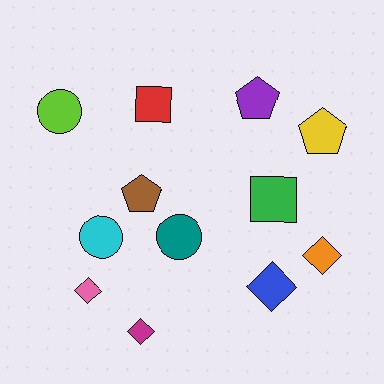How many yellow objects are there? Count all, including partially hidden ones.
There is 1 yellow object.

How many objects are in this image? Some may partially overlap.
There are 12 objects.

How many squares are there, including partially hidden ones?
There are 2 squares.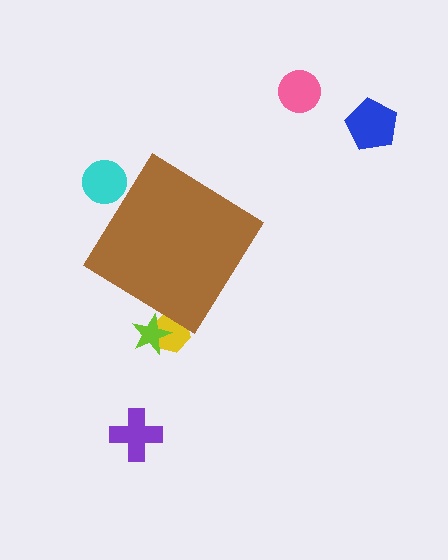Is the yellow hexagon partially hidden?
Yes, the yellow hexagon is partially hidden behind the brown diamond.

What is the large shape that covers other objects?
A brown diamond.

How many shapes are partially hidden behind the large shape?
3 shapes are partially hidden.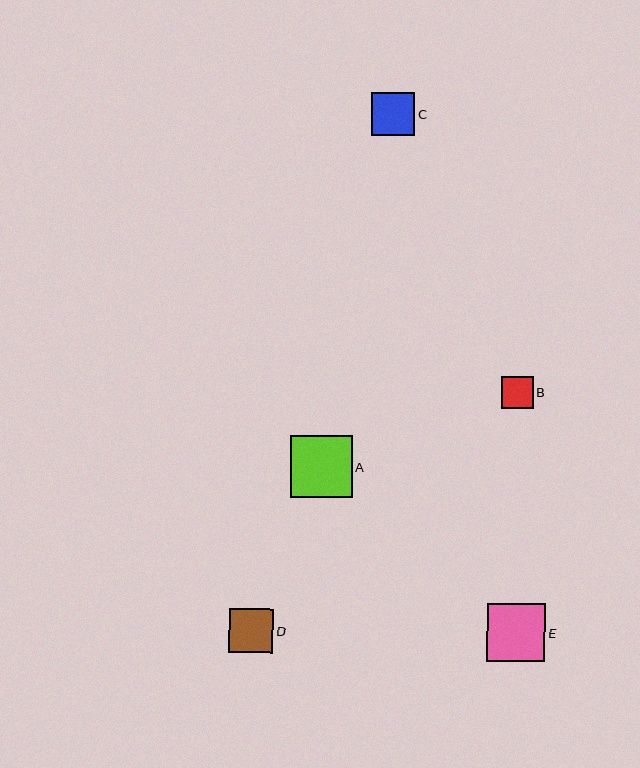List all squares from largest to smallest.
From largest to smallest: A, E, D, C, B.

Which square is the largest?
Square A is the largest with a size of approximately 62 pixels.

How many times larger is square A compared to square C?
Square A is approximately 1.5 times the size of square C.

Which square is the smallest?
Square B is the smallest with a size of approximately 32 pixels.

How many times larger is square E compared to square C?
Square E is approximately 1.4 times the size of square C.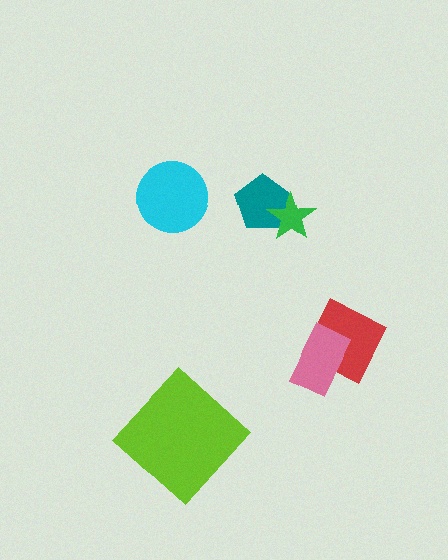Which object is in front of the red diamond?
The pink rectangle is in front of the red diamond.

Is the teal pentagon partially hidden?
Yes, it is partially covered by another shape.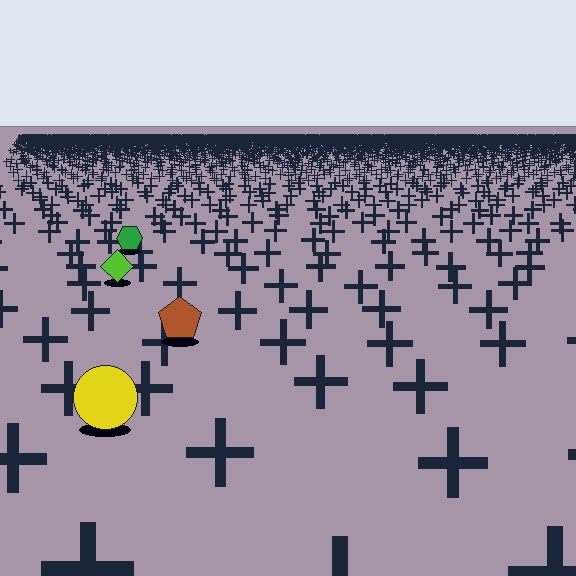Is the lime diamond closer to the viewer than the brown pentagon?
No. The brown pentagon is closer — you can tell from the texture gradient: the ground texture is coarser near it.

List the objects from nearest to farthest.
From nearest to farthest: the yellow circle, the brown pentagon, the lime diamond, the green hexagon.